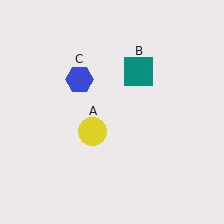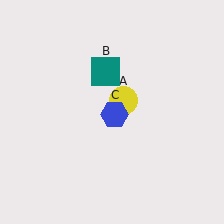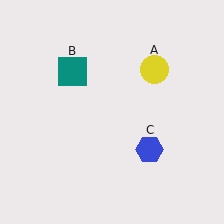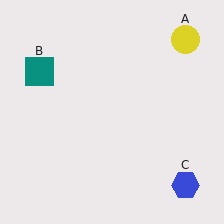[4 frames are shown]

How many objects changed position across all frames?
3 objects changed position: yellow circle (object A), teal square (object B), blue hexagon (object C).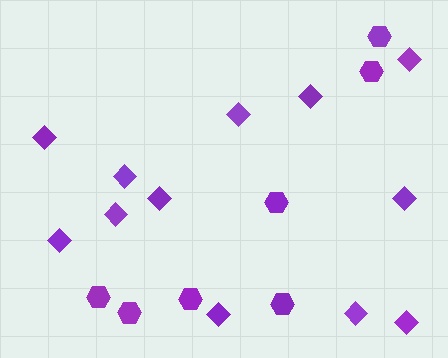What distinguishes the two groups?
There are 2 groups: one group of hexagons (7) and one group of diamonds (12).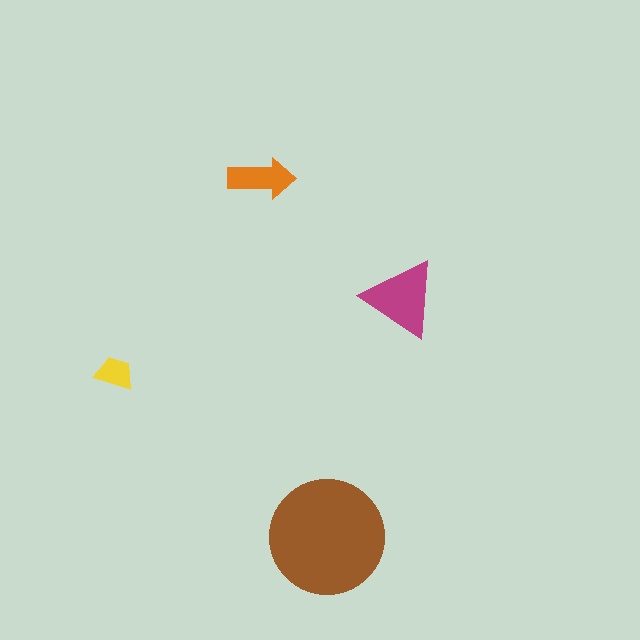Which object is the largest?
The brown circle.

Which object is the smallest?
The yellow trapezoid.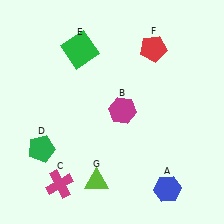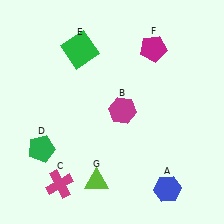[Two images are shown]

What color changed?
The pentagon (F) changed from red in Image 1 to magenta in Image 2.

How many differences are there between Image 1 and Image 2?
There is 1 difference between the two images.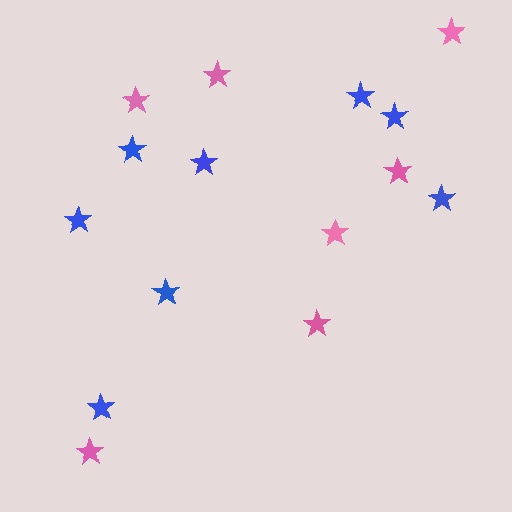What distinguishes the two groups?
There are 2 groups: one group of blue stars (8) and one group of pink stars (7).